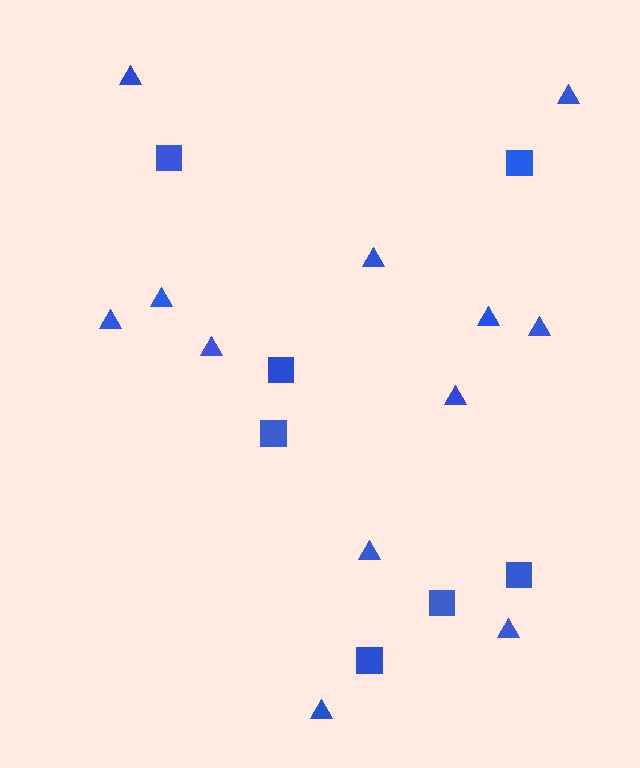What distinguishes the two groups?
There are 2 groups: one group of triangles (12) and one group of squares (7).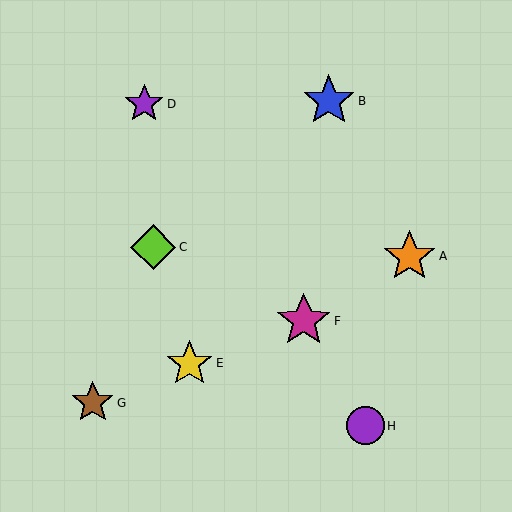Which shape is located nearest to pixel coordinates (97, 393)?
The brown star (labeled G) at (93, 403) is nearest to that location.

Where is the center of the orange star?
The center of the orange star is at (410, 256).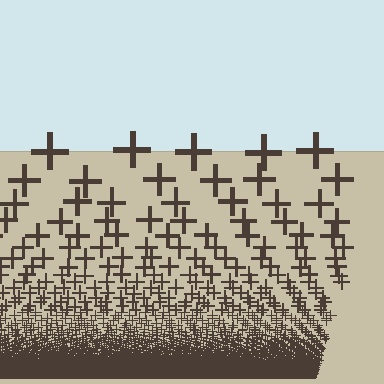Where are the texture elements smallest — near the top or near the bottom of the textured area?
Near the bottom.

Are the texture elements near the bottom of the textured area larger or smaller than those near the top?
Smaller. The gradient is inverted — elements near the bottom are smaller and denser.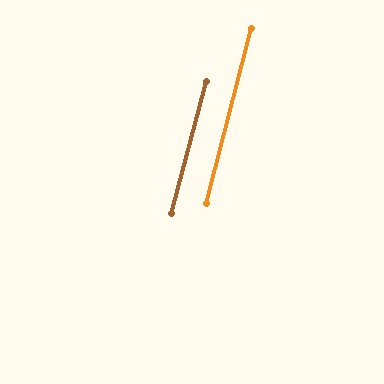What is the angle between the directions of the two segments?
Approximately 0 degrees.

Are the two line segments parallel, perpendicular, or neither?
Parallel — their directions differ by only 0.5°.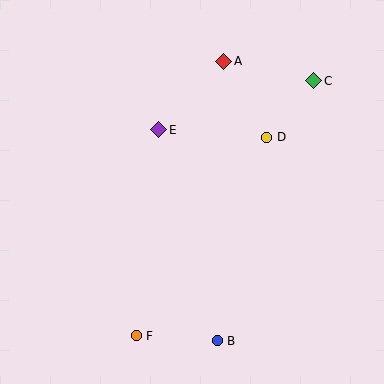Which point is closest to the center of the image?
Point E at (159, 130) is closest to the center.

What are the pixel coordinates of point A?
Point A is at (224, 61).